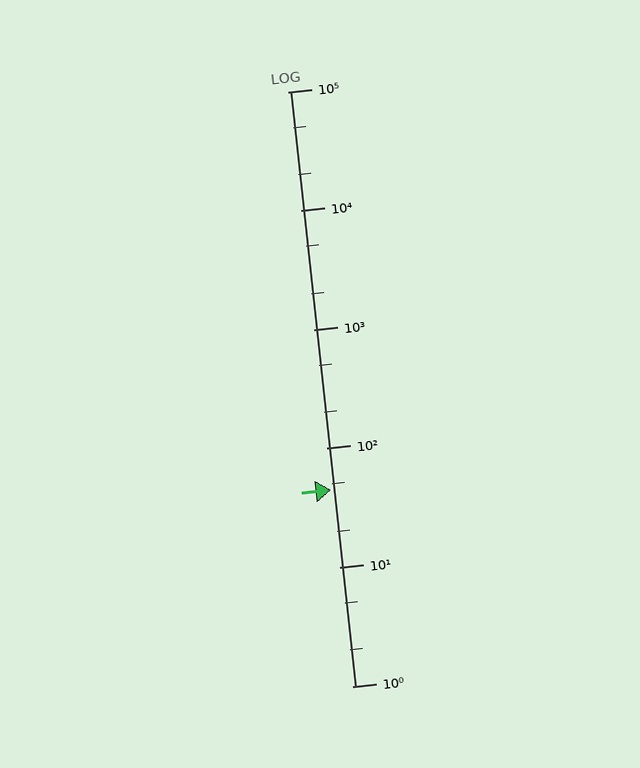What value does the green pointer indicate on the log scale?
The pointer indicates approximately 45.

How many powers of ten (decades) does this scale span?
The scale spans 5 decades, from 1 to 100000.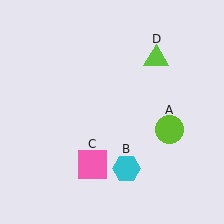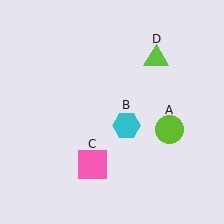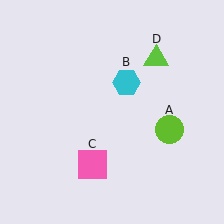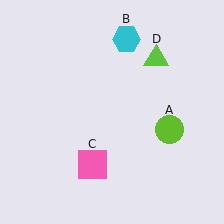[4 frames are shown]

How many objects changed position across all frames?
1 object changed position: cyan hexagon (object B).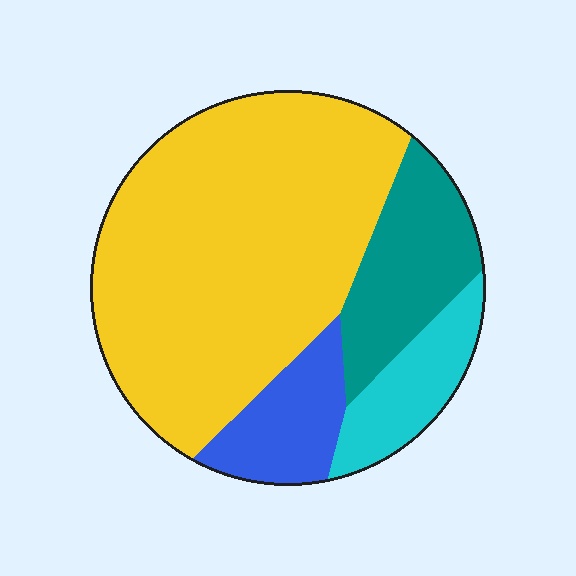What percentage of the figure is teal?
Teal covers 16% of the figure.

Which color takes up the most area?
Yellow, at roughly 60%.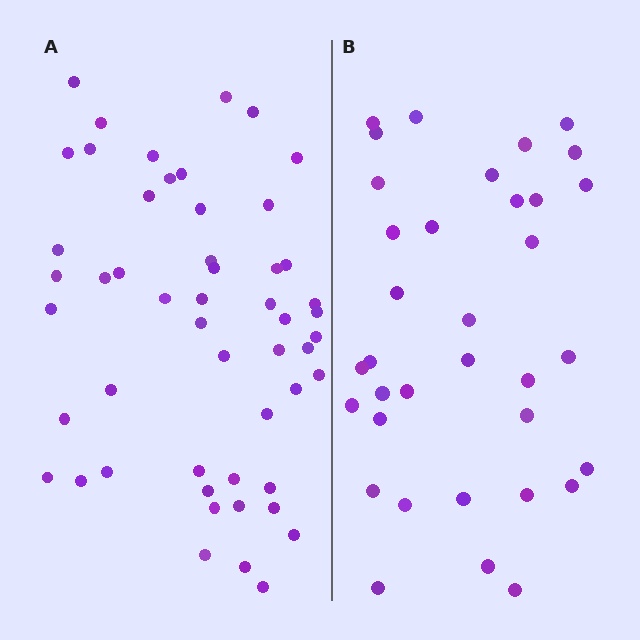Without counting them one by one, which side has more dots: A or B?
Region A (the left region) has more dots.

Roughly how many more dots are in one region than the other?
Region A has approximately 15 more dots than region B.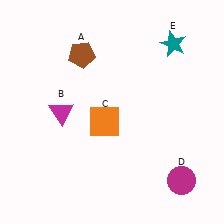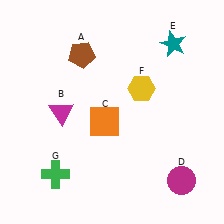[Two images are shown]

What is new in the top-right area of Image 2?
A yellow hexagon (F) was added in the top-right area of Image 2.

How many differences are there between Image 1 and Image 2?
There are 2 differences between the two images.